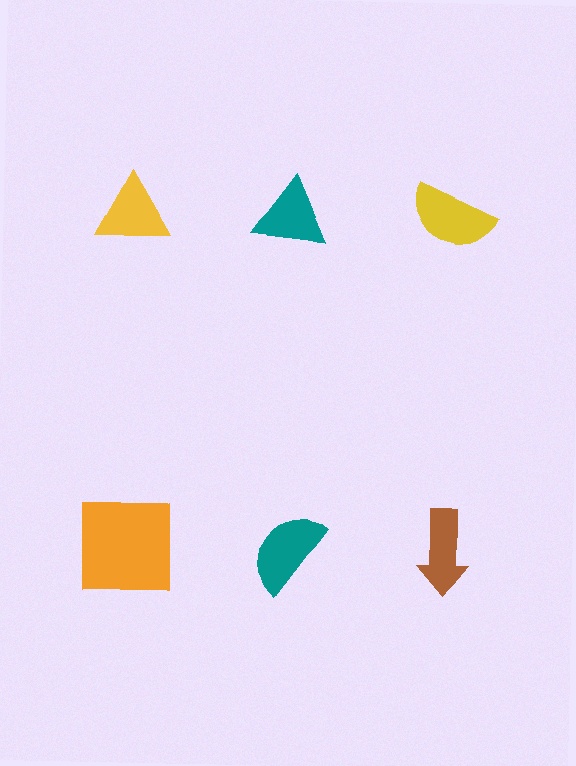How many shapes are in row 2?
3 shapes.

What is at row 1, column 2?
A teal triangle.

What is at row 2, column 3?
A brown arrow.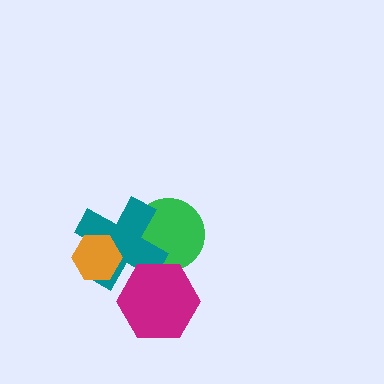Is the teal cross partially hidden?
Yes, it is partially covered by another shape.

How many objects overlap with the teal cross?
3 objects overlap with the teal cross.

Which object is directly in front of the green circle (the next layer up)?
The teal cross is directly in front of the green circle.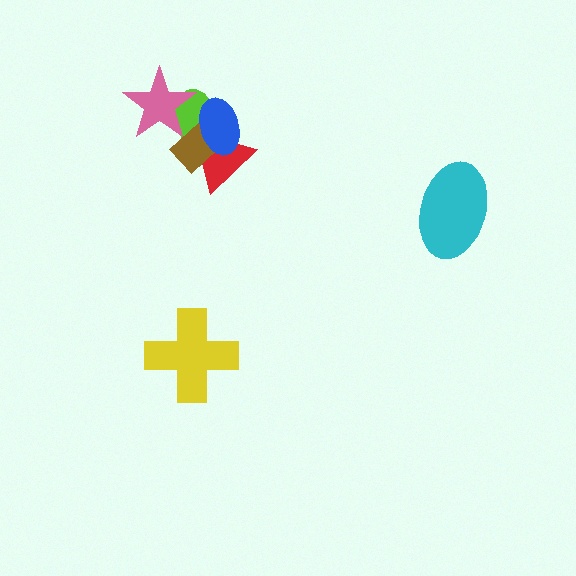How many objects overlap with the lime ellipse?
4 objects overlap with the lime ellipse.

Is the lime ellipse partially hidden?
Yes, it is partially covered by another shape.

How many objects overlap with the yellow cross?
0 objects overlap with the yellow cross.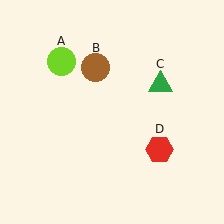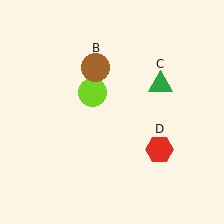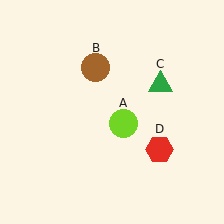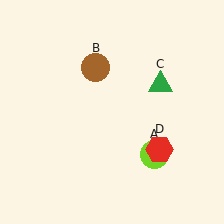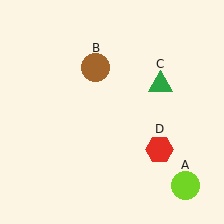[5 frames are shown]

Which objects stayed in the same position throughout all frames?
Brown circle (object B) and green triangle (object C) and red hexagon (object D) remained stationary.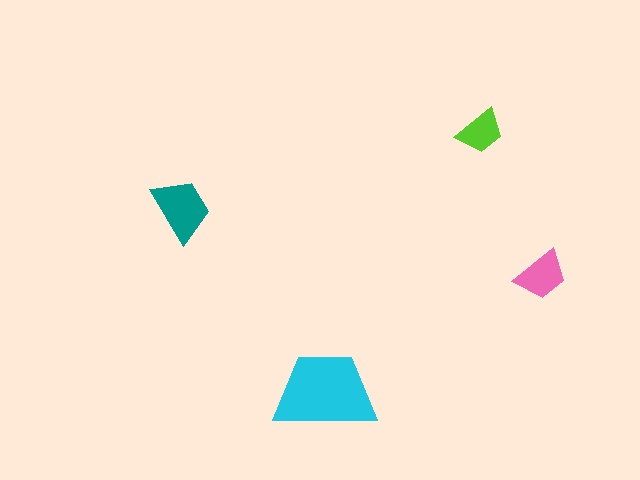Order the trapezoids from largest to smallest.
the cyan one, the teal one, the pink one, the lime one.